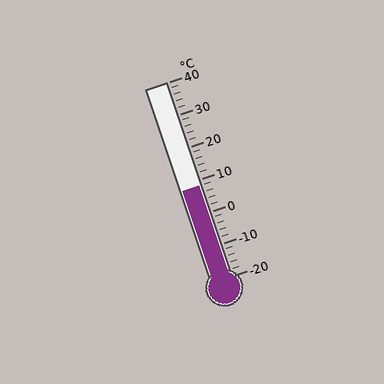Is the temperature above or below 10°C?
The temperature is below 10°C.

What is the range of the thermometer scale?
The thermometer scale ranges from -20°C to 40°C.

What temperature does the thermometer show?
The thermometer shows approximately 8°C.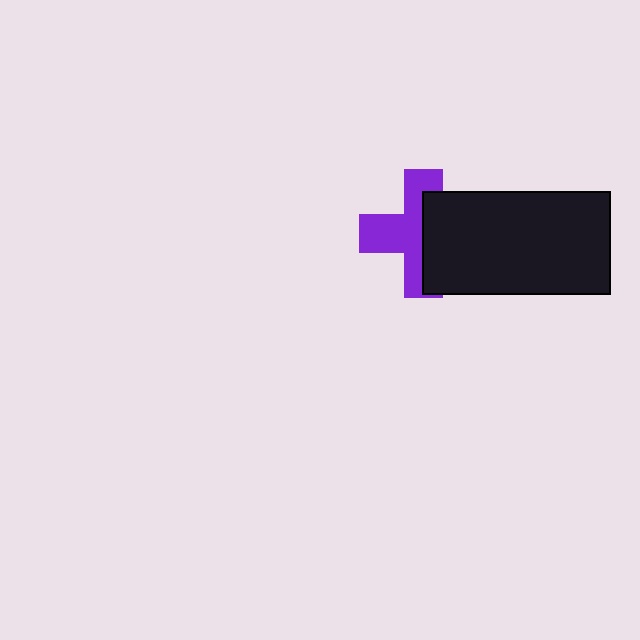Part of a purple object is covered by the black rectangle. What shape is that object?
It is a cross.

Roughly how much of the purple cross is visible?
About half of it is visible (roughly 53%).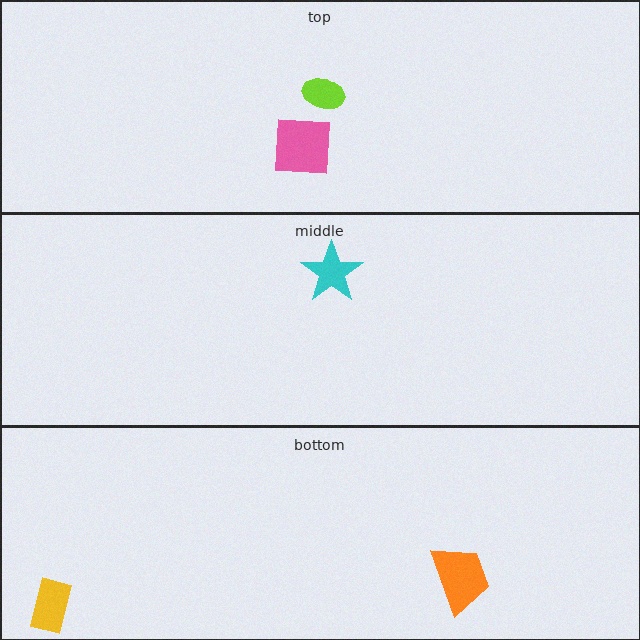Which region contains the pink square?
The top region.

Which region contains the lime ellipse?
The top region.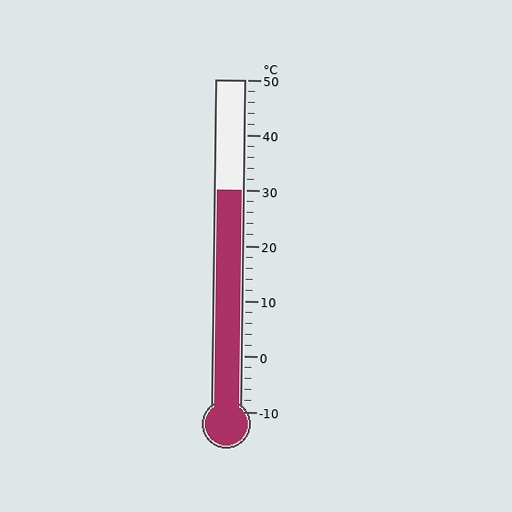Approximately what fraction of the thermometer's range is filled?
The thermometer is filled to approximately 65% of its range.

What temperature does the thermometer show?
The thermometer shows approximately 30°C.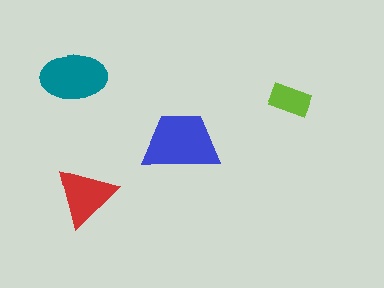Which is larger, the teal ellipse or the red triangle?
The teal ellipse.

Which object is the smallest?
The lime rectangle.